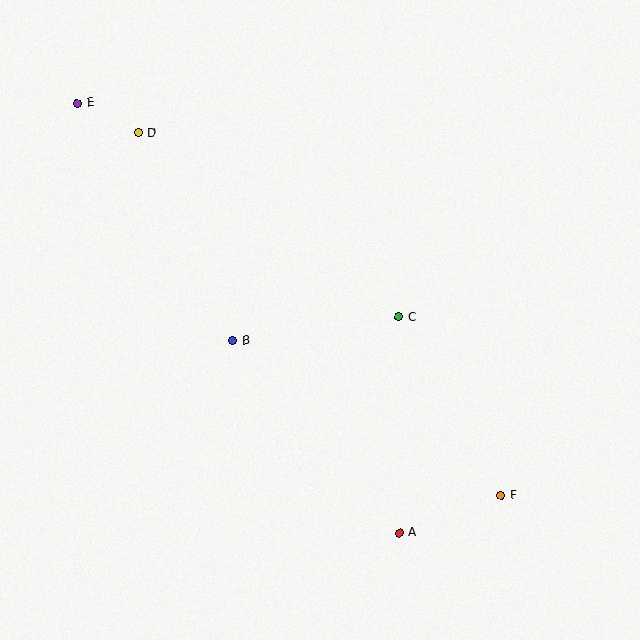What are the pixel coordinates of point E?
Point E is at (78, 103).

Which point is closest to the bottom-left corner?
Point B is closest to the bottom-left corner.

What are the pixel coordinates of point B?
Point B is at (233, 341).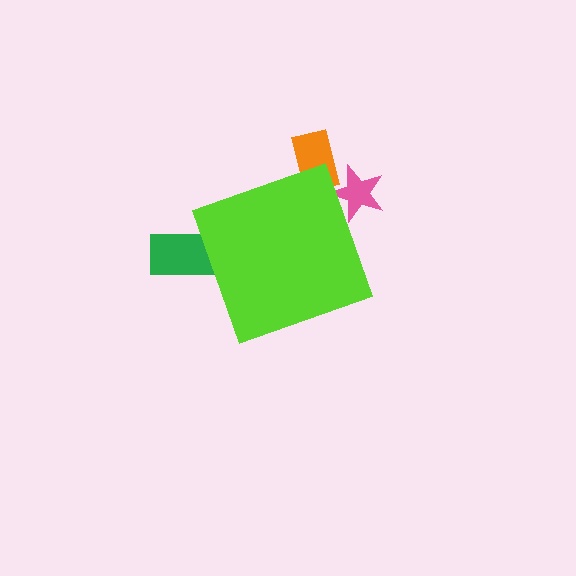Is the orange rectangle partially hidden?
Yes, the orange rectangle is partially hidden behind the lime diamond.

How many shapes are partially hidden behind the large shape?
3 shapes are partially hidden.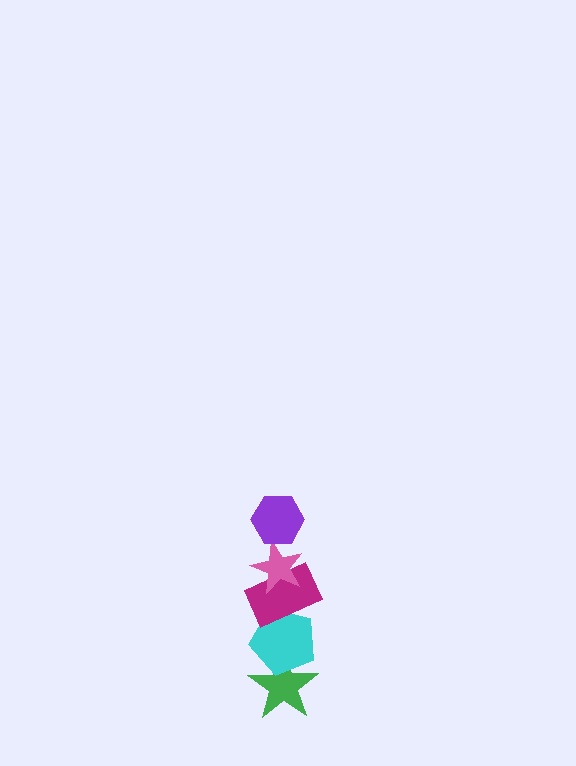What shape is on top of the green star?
The cyan pentagon is on top of the green star.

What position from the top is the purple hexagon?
The purple hexagon is 1st from the top.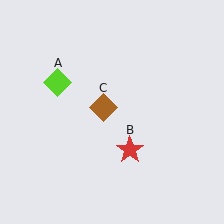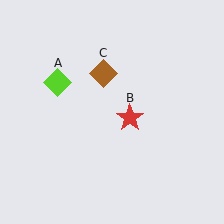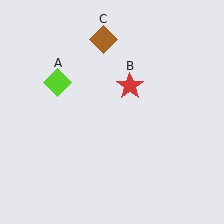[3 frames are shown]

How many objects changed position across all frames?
2 objects changed position: red star (object B), brown diamond (object C).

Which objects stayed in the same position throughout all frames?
Lime diamond (object A) remained stationary.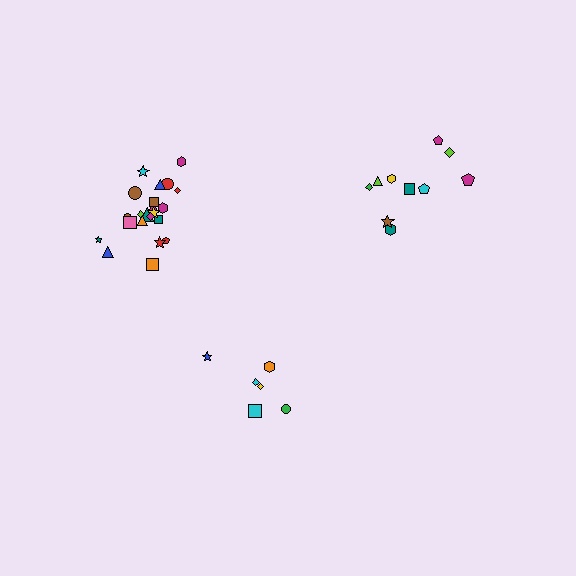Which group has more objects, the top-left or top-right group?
The top-left group.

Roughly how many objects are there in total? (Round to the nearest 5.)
Roughly 40 objects in total.